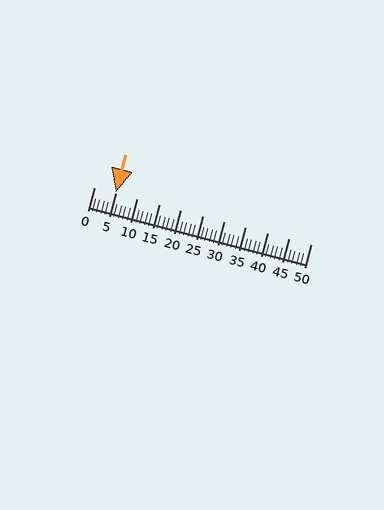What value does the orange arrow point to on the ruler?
The orange arrow points to approximately 5.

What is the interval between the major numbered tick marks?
The major tick marks are spaced 5 units apart.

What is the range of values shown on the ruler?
The ruler shows values from 0 to 50.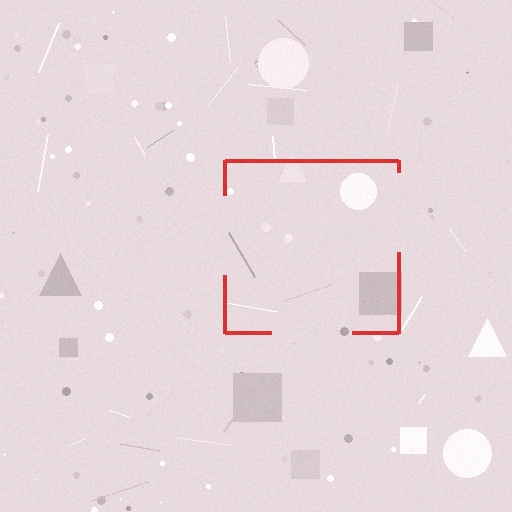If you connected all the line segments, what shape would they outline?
They would outline a square.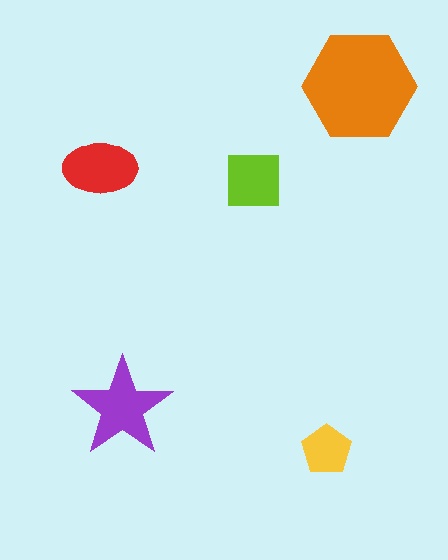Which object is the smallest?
The yellow pentagon.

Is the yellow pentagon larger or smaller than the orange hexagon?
Smaller.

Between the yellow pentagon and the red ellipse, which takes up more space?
The red ellipse.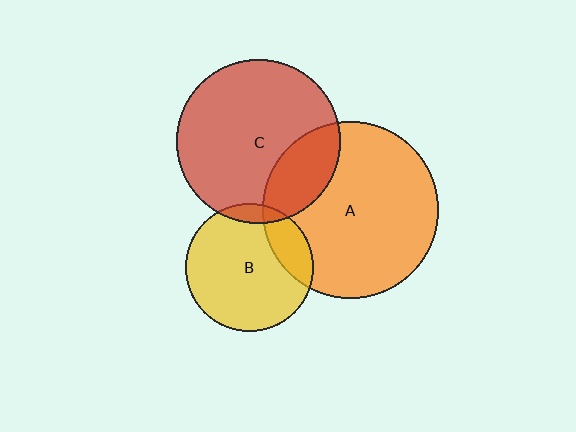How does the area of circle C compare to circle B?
Approximately 1.6 times.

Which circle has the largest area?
Circle A (orange).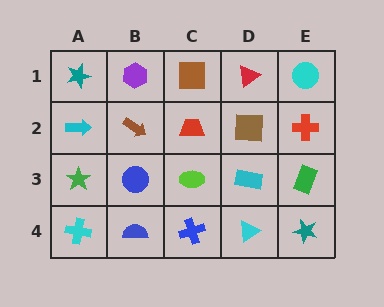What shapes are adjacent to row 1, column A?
A cyan arrow (row 2, column A), a purple hexagon (row 1, column B).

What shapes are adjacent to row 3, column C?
A red trapezoid (row 2, column C), a blue cross (row 4, column C), a blue circle (row 3, column B), a cyan rectangle (row 3, column D).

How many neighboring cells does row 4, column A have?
2.